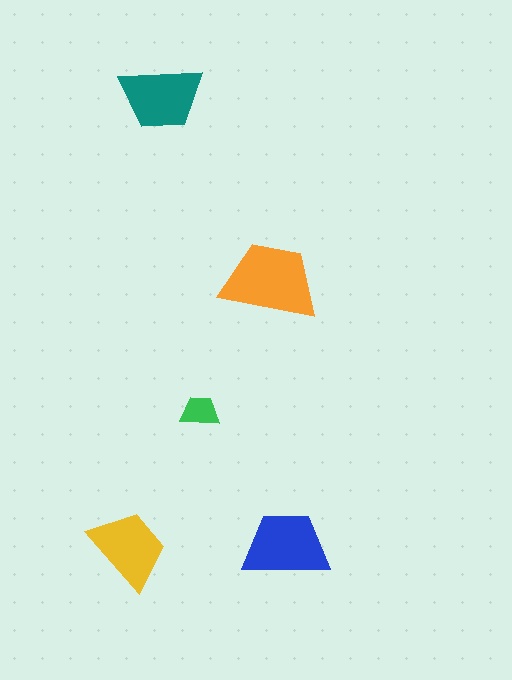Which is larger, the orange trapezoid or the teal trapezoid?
The orange one.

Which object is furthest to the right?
The blue trapezoid is rightmost.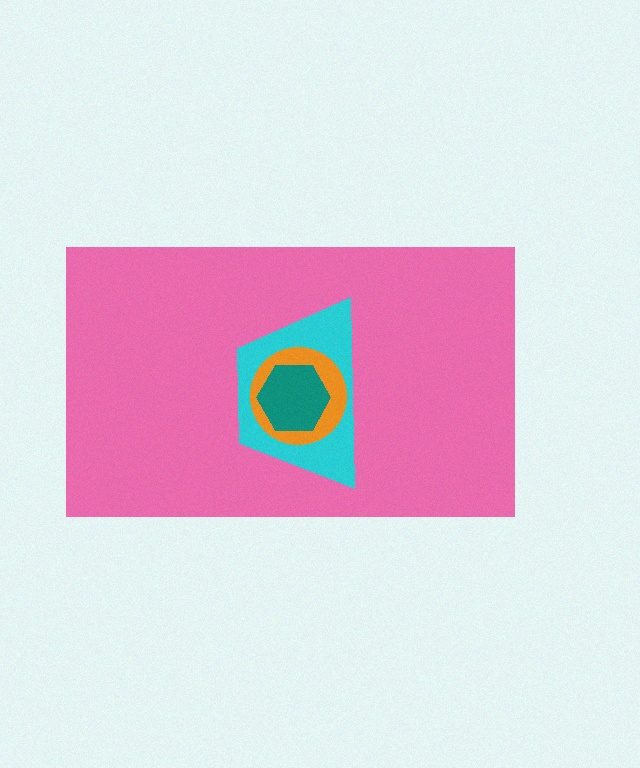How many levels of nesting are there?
4.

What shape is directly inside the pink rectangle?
The cyan trapezoid.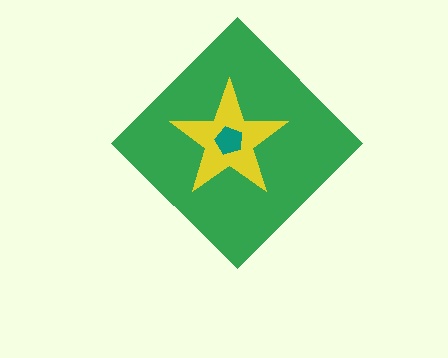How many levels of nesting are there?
3.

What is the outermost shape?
The green diamond.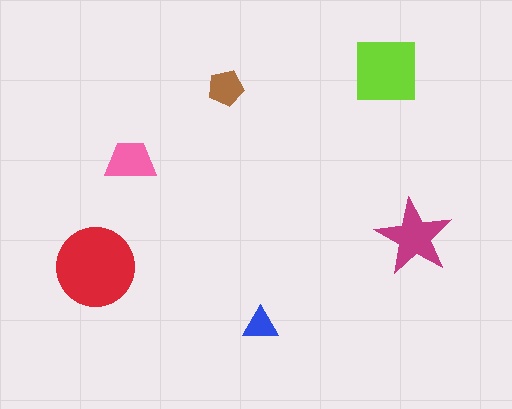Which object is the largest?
The red circle.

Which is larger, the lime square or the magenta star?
The lime square.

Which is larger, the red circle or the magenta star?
The red circle.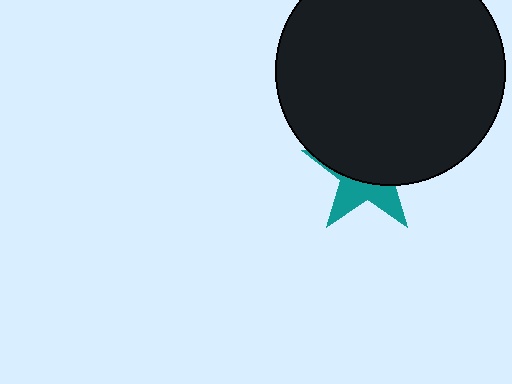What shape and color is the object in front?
The object in front is a black circle.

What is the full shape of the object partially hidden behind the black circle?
The partially hidden object is a teal star.